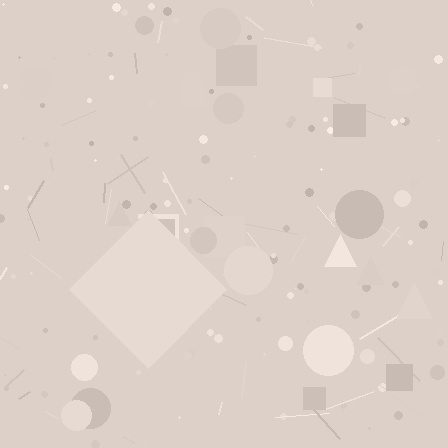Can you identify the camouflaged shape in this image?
The camouflaged shape is a diamond.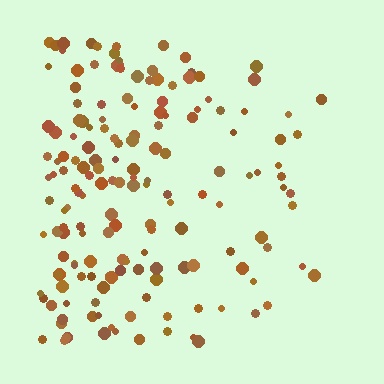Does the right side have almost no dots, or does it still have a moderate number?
Still a moderate number, just noticeably fewer than the left.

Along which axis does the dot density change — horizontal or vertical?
Horizontal.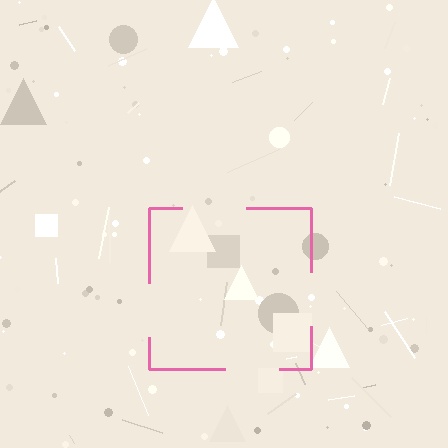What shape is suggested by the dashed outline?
The dashed outline suggests a square.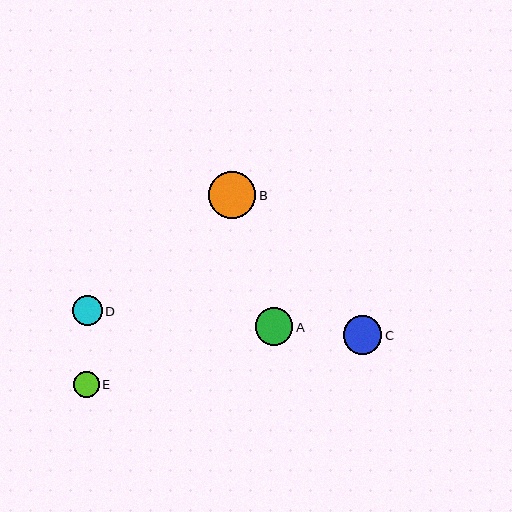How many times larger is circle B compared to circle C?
Circle B is approximately 1.2 times the size of circle C.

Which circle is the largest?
Circle B is the largest with a size of approximately 47 pixels.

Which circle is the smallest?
Circle E is the smallest with a size of approximately 25 pixels.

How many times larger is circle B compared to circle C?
Circle B is approximately 1.2 times the size of circle C.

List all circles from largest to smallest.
From largest to smallest: B, C, A, D, E.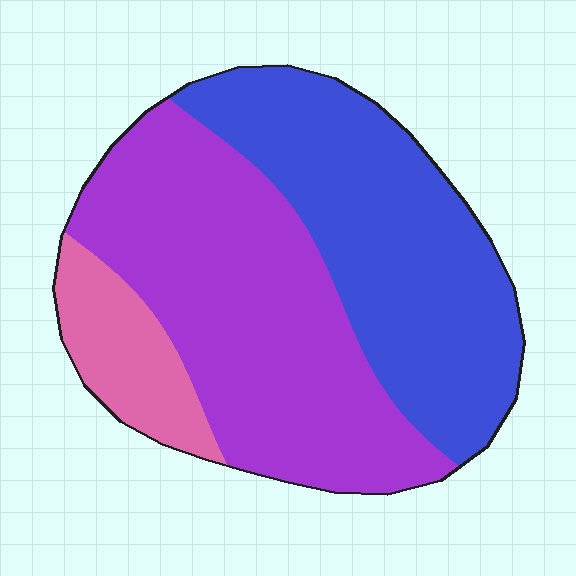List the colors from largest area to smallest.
From largest to smallest: purple, blue, pink.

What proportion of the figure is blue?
Blue takes up about two fifths (2/5) of the figure.